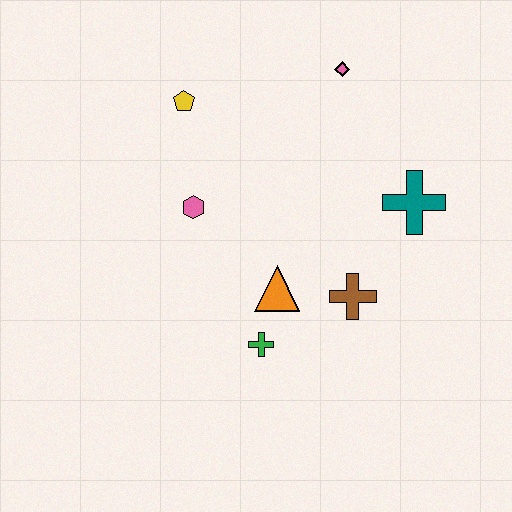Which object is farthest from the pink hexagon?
The teal cross is farthest from the pink hexagon.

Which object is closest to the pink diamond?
The teal cross is closest to the pink diamond.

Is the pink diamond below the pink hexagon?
No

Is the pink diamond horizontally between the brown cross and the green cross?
Yes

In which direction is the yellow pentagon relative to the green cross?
The yellow pentagon is above the green cross.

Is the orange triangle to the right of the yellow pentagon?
Yes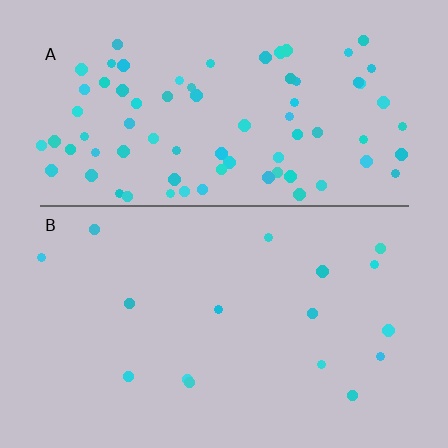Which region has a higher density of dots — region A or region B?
A (the top).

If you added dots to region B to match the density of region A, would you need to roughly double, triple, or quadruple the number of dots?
Approximately quadruple.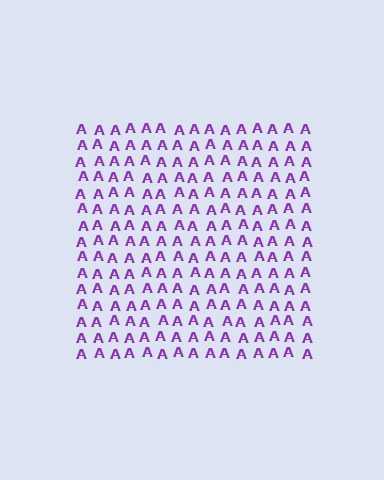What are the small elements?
The small elements are letter A's.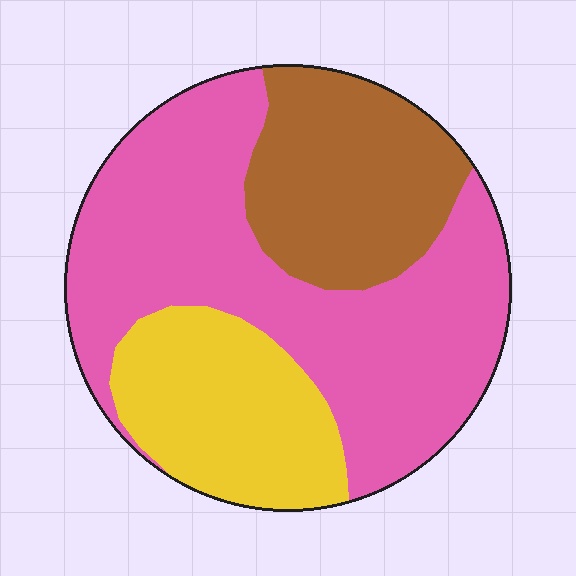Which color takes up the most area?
Pink, at roughly 55%.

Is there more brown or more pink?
Pink.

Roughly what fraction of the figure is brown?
Brown takes up about one quarter (1/4) of the figure.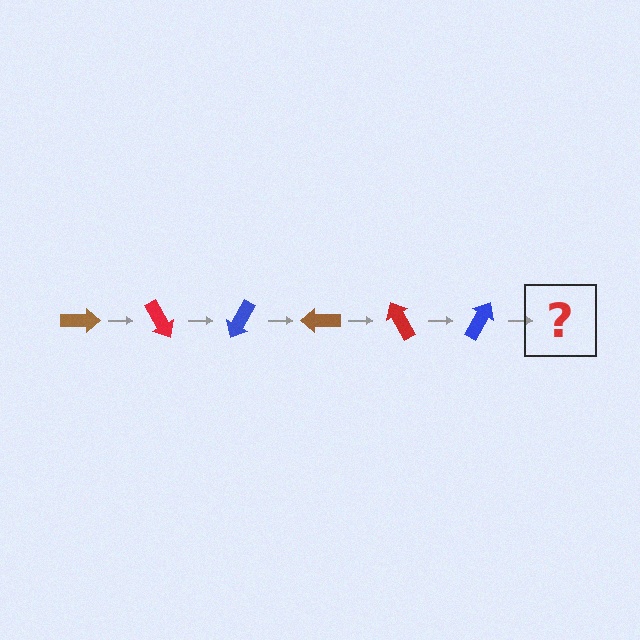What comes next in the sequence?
The next element should be a brown arrow, rotated 360 degrees from the start.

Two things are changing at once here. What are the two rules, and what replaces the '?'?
The two rules are that it rotates 60 degrees each step and the color cycles through brown, red, and blue. The '?' should be a brown arrow, rotated 360 degrees from the start.